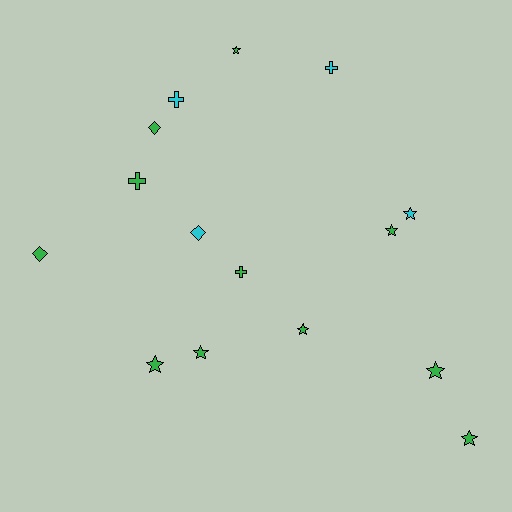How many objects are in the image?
There are 15 objects.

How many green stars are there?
There are 7 green stars.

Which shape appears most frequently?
Star, with 8 objects.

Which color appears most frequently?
Green, with 11 objects.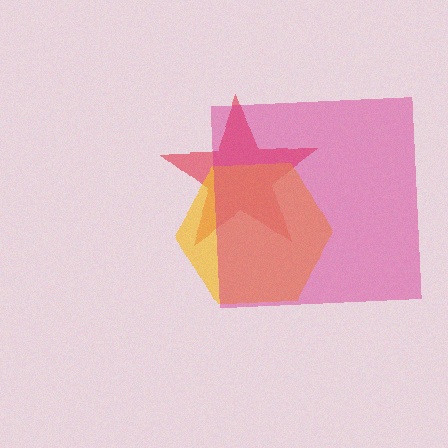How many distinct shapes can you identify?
There are 3 distinct shapes: a red star, a yellow hexagon, a magenta square.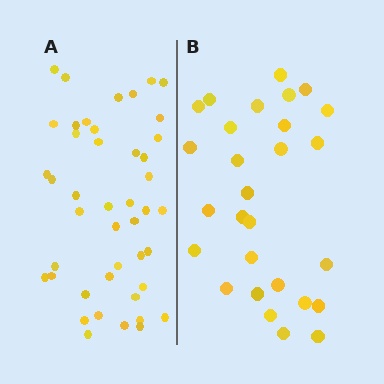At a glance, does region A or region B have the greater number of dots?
Region A (the left region) has more dots.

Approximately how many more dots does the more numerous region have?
Region A has approximately 15 more dots than region B.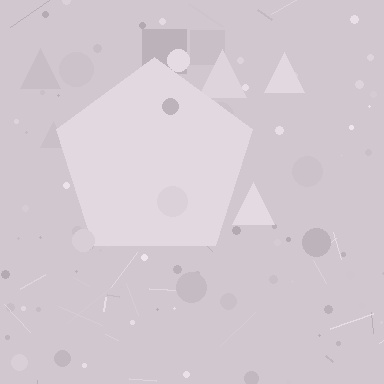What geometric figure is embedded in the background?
A pentagon is embedded in the background.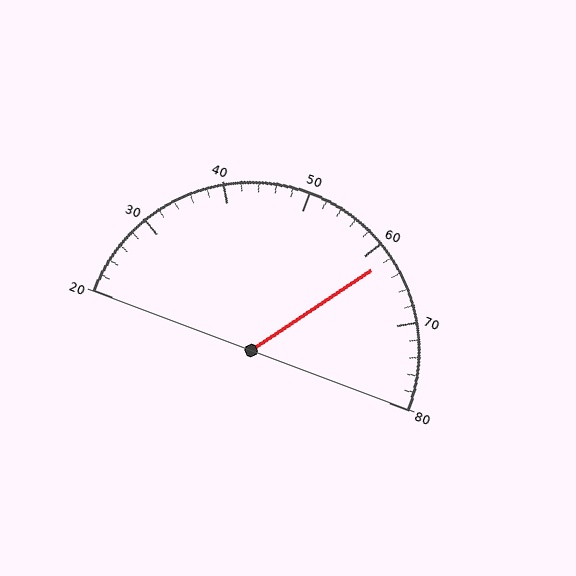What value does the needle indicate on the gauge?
The needle indicates approximately 62.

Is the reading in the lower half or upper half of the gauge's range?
The reading is in the upper half of the range (20 to 80).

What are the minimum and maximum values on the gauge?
The gauge ranges from 20 to 80.